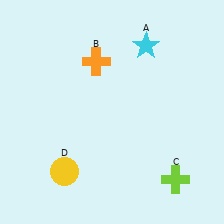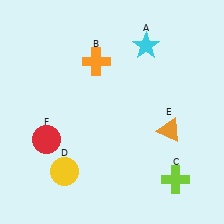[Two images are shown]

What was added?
An orange triangle (E), a red circle (F) were added in Image 2.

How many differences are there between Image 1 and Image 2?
There are 2 differences between the two images.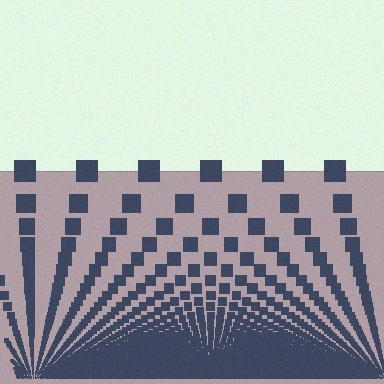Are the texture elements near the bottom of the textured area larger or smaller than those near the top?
Smaller. The gradient is inverted — elements near the bottom are smaller and denser.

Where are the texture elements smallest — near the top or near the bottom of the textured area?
Near the bottom.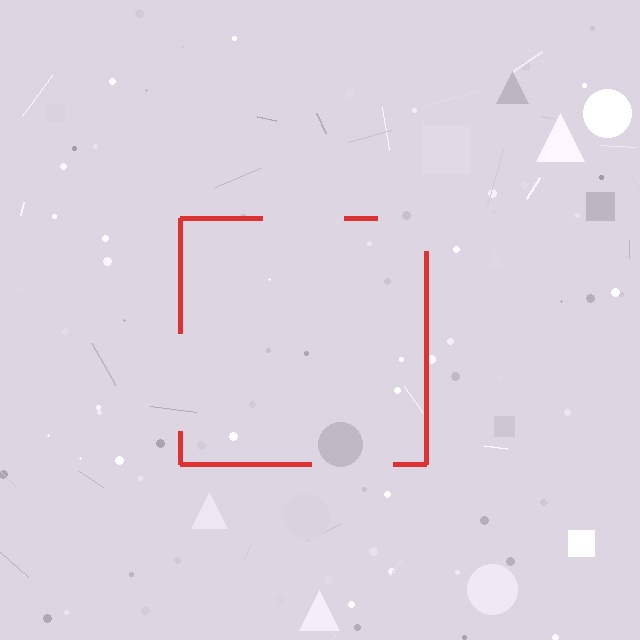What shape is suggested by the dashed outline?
The dashed outline suggests a square.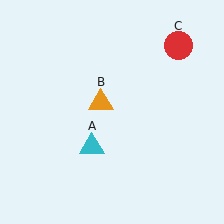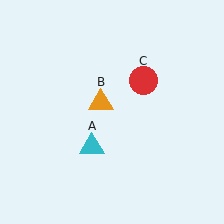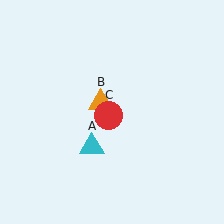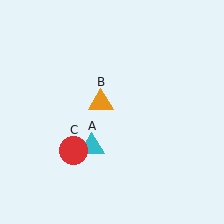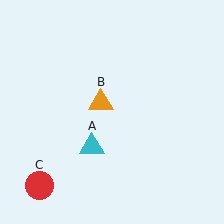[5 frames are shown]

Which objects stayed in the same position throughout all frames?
Cyan triangle (object A) and orange triangle (object B) remained stationary.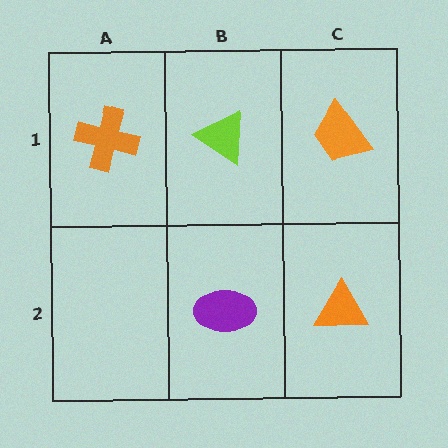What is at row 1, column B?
A lime triangle.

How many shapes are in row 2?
2 shapes.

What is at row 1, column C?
An orange trapezoid.